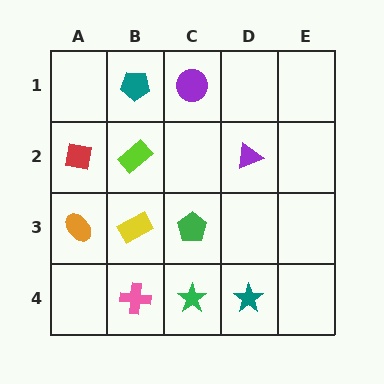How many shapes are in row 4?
3 shapes.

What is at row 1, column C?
A purple circle.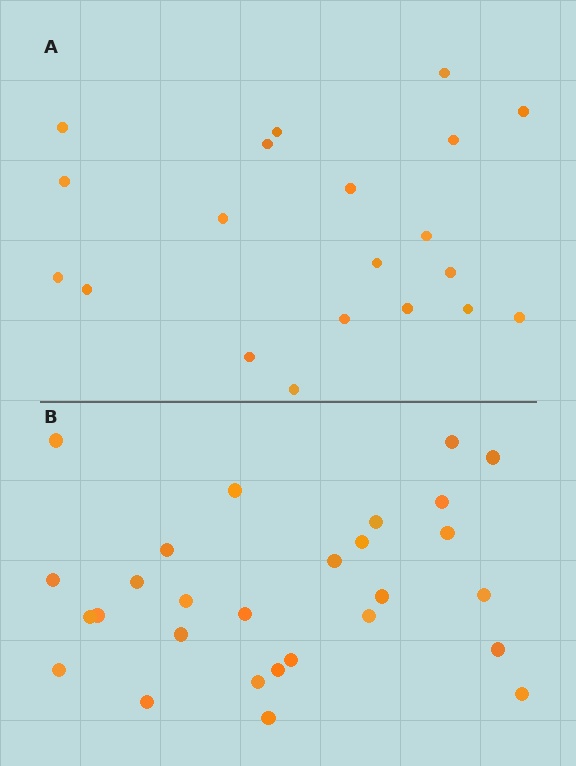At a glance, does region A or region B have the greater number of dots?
Region B (the bottom region) has more dots.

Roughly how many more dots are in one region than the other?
Region B has roughly 8 or so more dots than region A.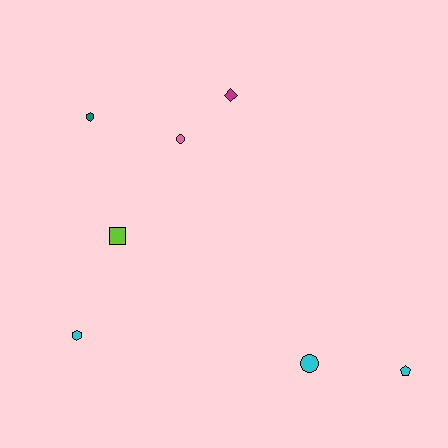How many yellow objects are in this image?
There are no yellow objects.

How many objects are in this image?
There are 7 objects.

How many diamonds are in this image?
There is 1 diamond.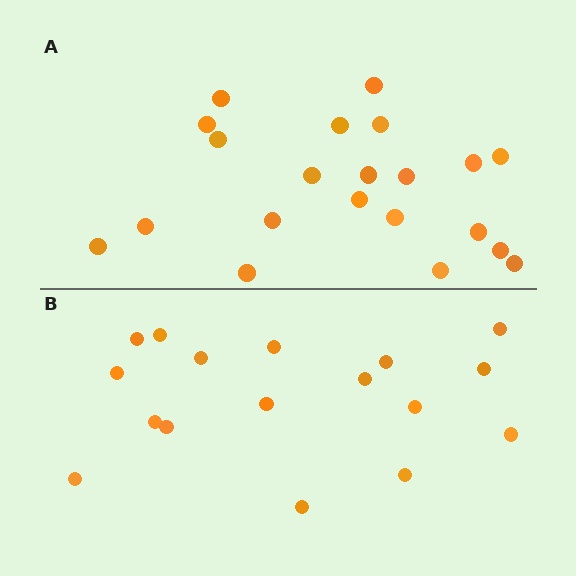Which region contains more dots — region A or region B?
Region A (the top region) has more dots.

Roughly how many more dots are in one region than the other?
Region A has about 4 more dots than region B.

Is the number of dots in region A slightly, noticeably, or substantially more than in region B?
Region A has only slightly more — the two regions are fairly close. The ratio is roughly 1.2 to 1.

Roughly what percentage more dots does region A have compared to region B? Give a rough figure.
About 25% more.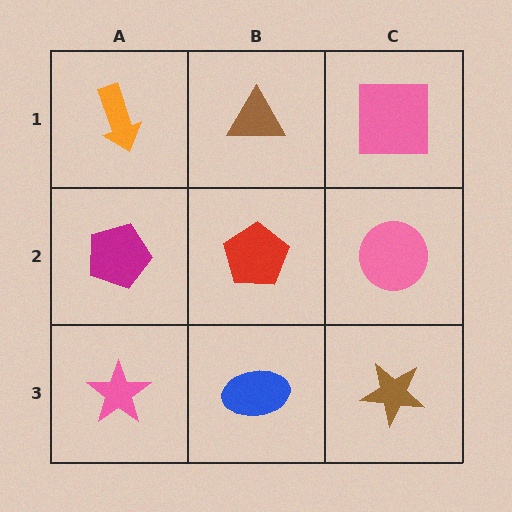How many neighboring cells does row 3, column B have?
3.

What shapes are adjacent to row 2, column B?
A brown triangle (row 1, column B), a blue ellipse (row 3, column B), a magenta pentagon (row 2, column A), a pink circle (row 2, column C).